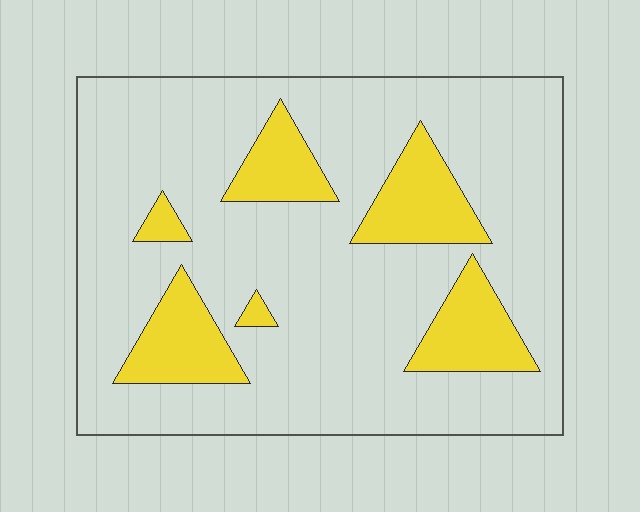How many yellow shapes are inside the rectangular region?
6.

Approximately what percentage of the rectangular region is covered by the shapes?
Approximately 20%.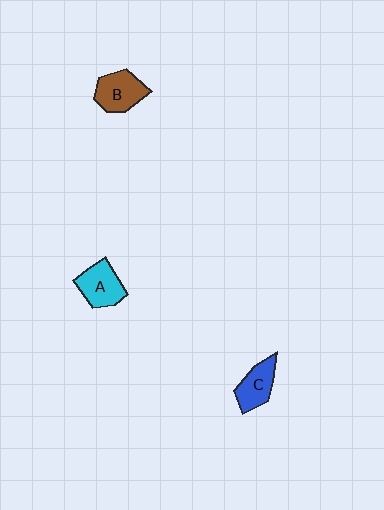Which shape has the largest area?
Shape B (brown).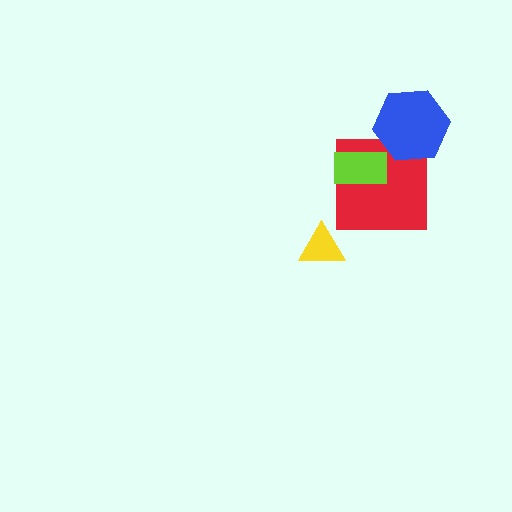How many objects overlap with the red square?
2 objects overlap with the red square.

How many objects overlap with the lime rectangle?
1 object overlaps with the lime rectangle.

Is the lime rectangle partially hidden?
No, no other shape covers it.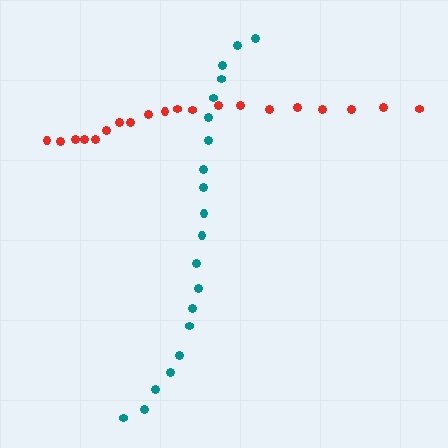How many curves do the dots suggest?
There are 2 distinct paths.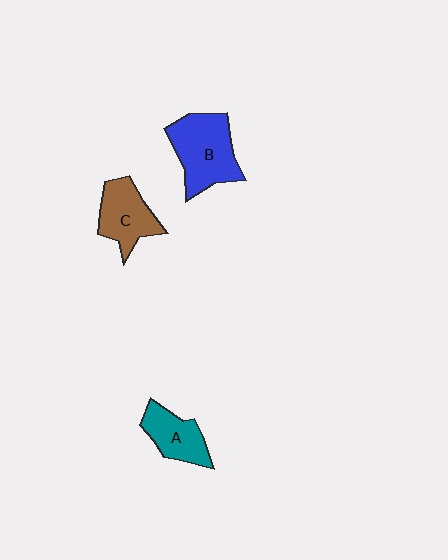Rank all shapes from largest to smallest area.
From largest to smallest: B (blue), C (brown), A (teal).